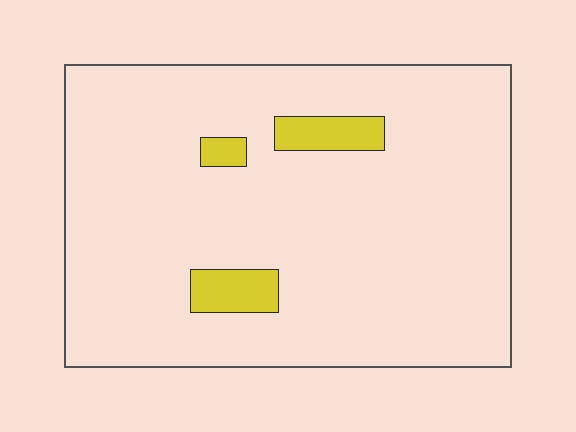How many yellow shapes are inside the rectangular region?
3.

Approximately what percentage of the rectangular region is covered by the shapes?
Approximately 5%.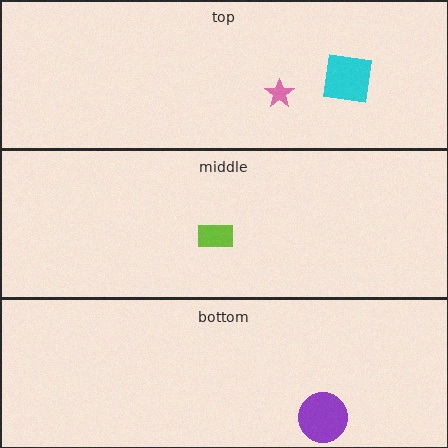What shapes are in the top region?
The pink star, the cyan square.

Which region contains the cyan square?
The top region.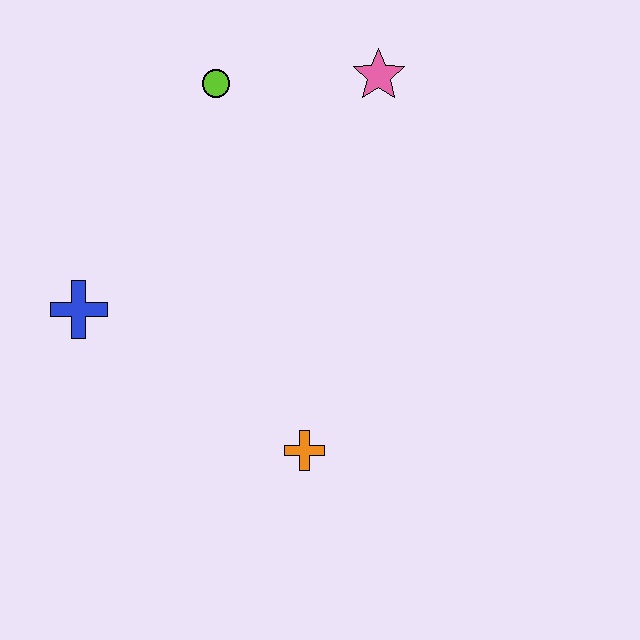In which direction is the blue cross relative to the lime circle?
The blue cross is below the lime circle.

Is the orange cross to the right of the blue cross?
Yes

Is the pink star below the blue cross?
No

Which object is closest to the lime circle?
The pink star is closest to the lime circle.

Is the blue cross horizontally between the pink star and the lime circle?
No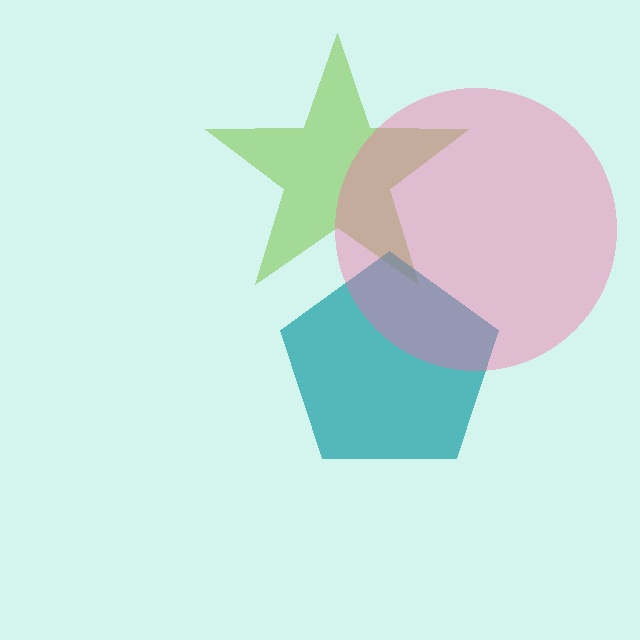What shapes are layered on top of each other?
The layered shapes are: a lime star, a teal pentagon, a pink circle.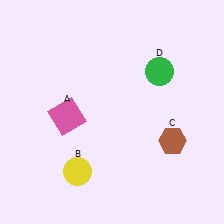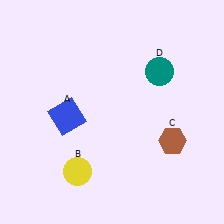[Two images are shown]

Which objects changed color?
A changed from pink to blue. D changed from green to teal.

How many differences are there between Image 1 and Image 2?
There are 2 differences between the two images.